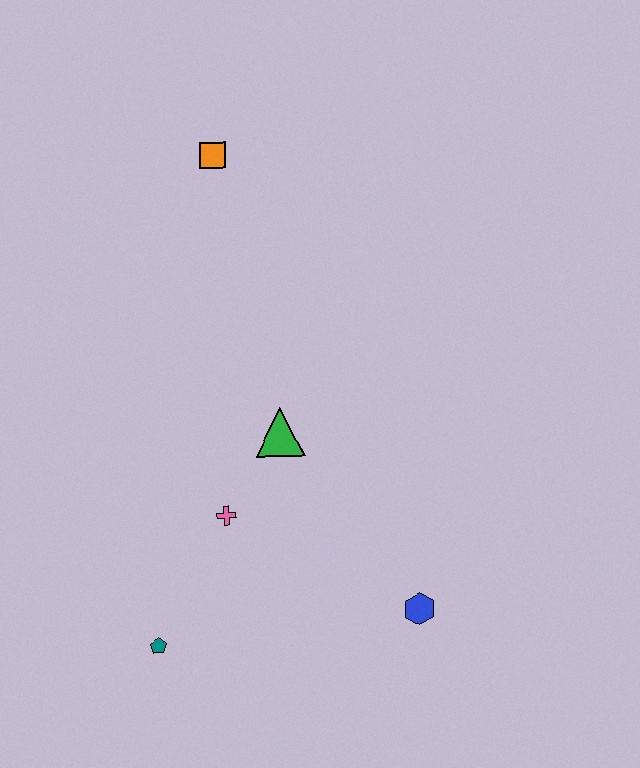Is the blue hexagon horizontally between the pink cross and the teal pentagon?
No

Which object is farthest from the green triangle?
The orange square is farthest from the green triangle.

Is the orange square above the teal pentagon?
Yes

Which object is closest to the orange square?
The green triangle is closest to the orange square.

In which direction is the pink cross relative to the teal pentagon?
The pink cross is above the teal pentagon.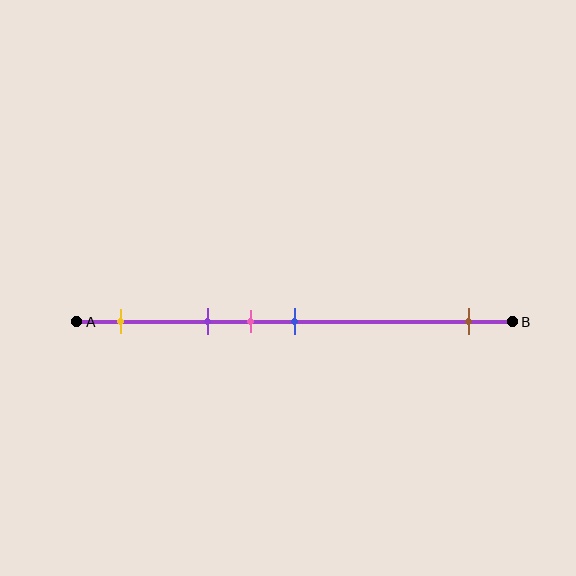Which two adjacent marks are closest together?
The pink and blue marks are the closest adjacent pair.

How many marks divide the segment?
There are 5 marks dividing the segment.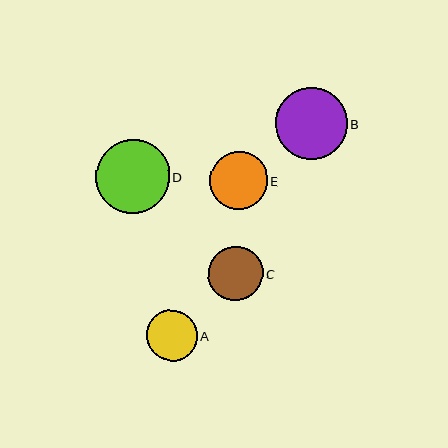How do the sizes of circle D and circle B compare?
Circle D and circle B are approximately the same size.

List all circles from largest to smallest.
From largest to smallest: D, B, E, C, A.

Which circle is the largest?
Circle D is the largest with a size of approximately 74 pixels.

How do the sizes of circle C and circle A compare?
Circle C and circle A are approximately the same size.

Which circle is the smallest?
Circle A is the smallest with a size of approximately 51 pixels.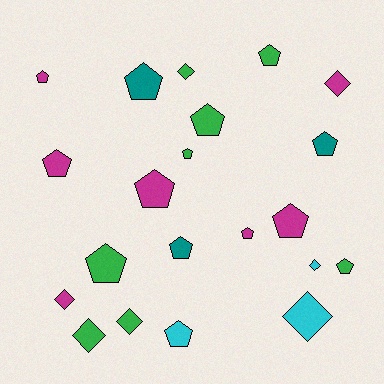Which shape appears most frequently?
Pentagon, with 14 objects.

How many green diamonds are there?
There are 3 green diamonds.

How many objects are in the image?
There are 21 objects.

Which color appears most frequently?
Green, with 8 objects.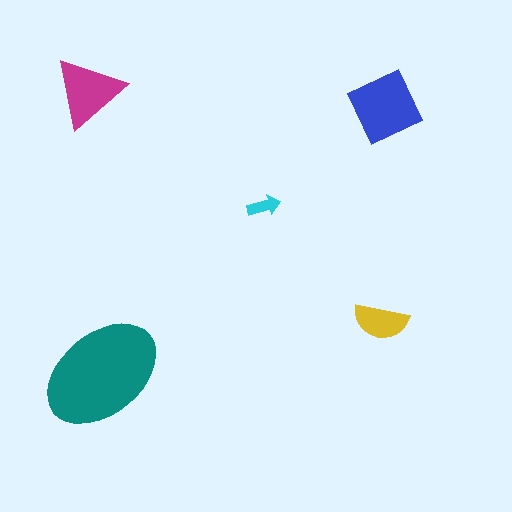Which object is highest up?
The magenta triangle is topmost.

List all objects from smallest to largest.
The cyan arrow, the yellow semicircle, the magenta triangle, the blue square, the teal ellipse.